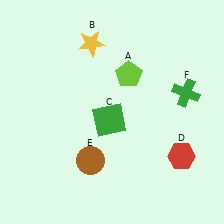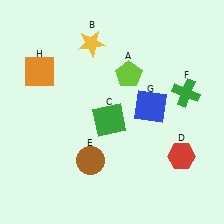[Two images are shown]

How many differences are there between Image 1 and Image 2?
There are 2 differences between the two images.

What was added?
A blue square (G), an orange square (H) were added in Image 2.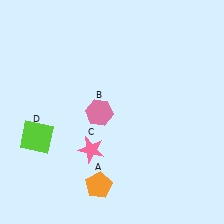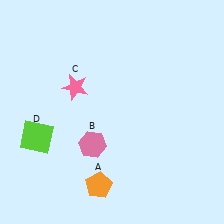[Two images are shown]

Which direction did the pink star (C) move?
The pink star (C) moved up.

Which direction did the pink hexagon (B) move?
The pink hexagon (B) moved down.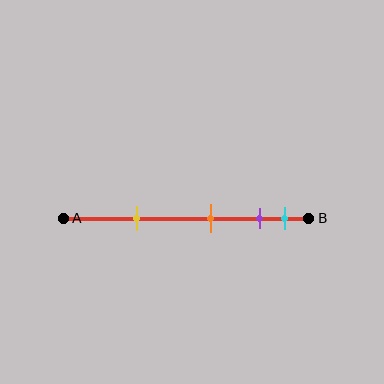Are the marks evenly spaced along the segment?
No, the marks are not evenly spaced.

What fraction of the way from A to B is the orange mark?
The orange mark is approximately 60% (0.6) of the way from A to B.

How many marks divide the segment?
There are 4 marks dividing the segment.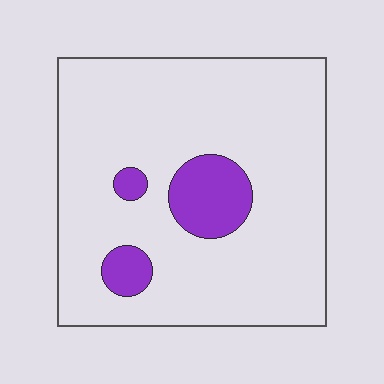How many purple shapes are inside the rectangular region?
3.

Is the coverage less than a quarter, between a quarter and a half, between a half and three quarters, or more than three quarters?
Less than a quarter.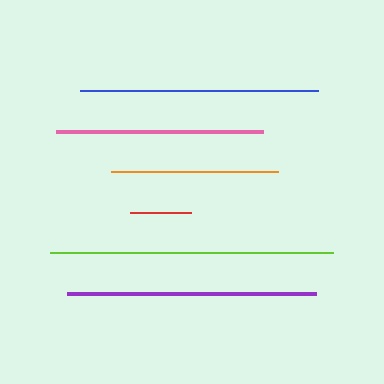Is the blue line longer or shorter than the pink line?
The blue line is longer than the pink line.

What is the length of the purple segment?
The purple segment is approximately 249 pixels long.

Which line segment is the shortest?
The red line is the shortest at approximately 61 pixels.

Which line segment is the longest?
The lime line is the longest at approximately 283 pixels.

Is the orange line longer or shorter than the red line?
The orange line is longer than the red line.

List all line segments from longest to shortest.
From longest to shortest: lime, purple, blue, pink, orange, red.